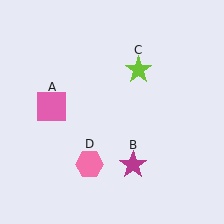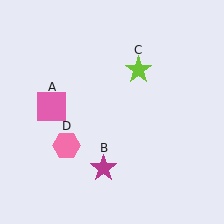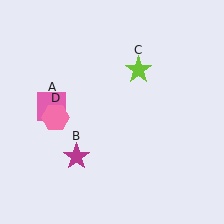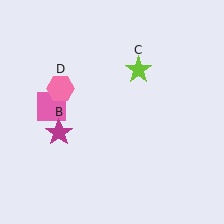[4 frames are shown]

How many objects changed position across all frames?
2 objects changed position: magenta star (object B), pink hexagon (object D).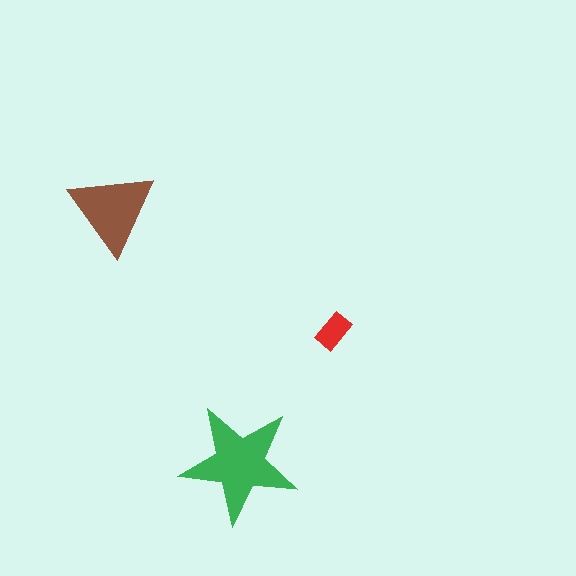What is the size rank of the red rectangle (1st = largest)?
3rd.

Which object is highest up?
The brown triangle is topmost.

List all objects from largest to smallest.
The green star, the brown triangle, the red rectangle.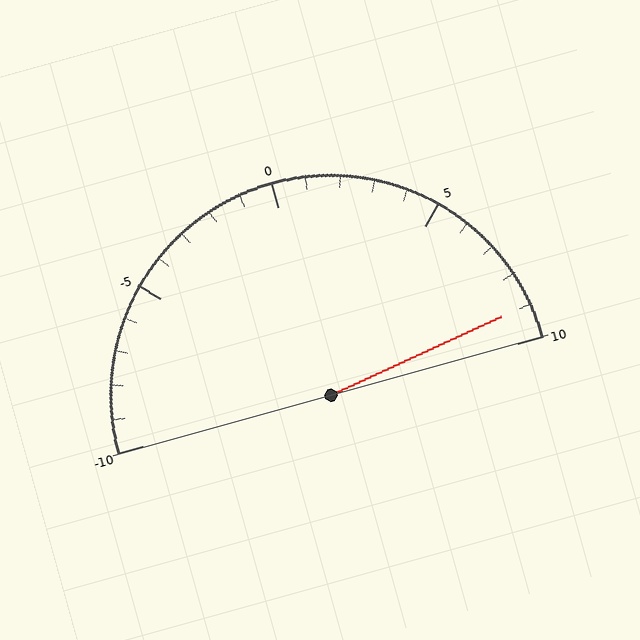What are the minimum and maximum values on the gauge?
The gauge ranges from -10 to 10.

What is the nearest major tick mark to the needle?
The nearest major tick mark is 10.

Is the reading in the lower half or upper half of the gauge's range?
The reading is in the upper half of the range (-10 to 10).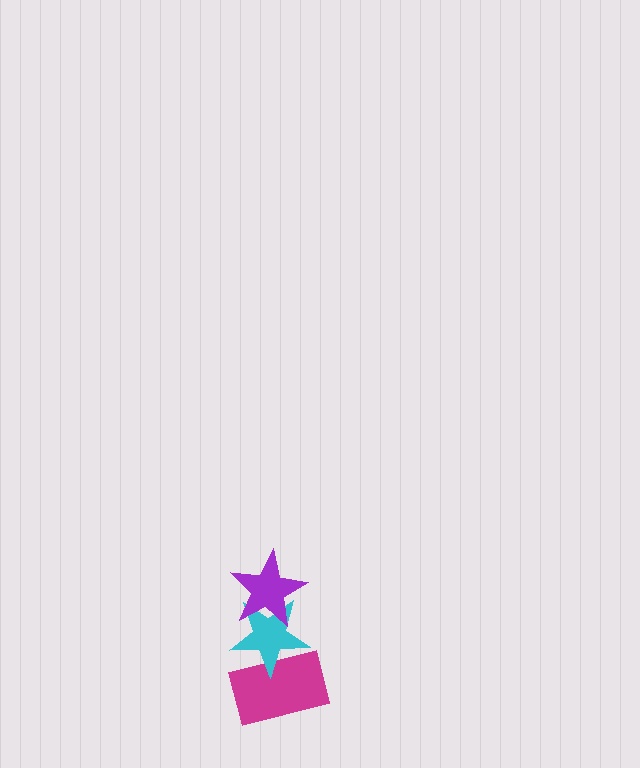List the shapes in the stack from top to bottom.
From top to bottom: the purple star, the cyan star, the magenta rectangle.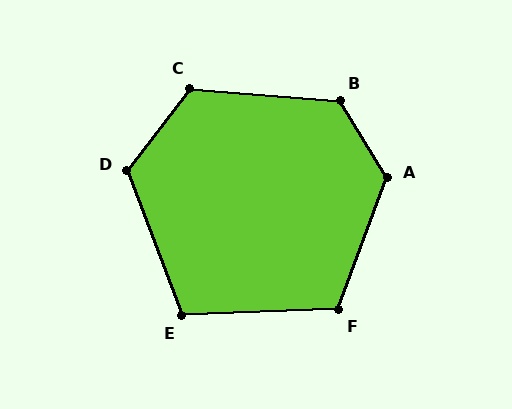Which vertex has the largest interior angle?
A, at approximately 129 degrees.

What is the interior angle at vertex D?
Approximately 122 degrees (obtuse).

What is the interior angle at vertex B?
Approximately 126 degrees (obtuse).